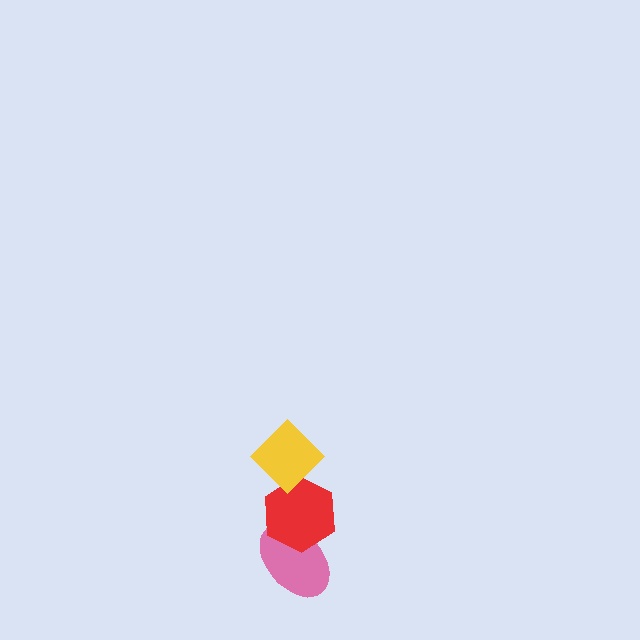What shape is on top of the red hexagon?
The yellow diamond is on top of the red hexagon.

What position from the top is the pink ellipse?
The pink ellipse is 3rd from the top.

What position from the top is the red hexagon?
The red hexagon is 2nd from the top.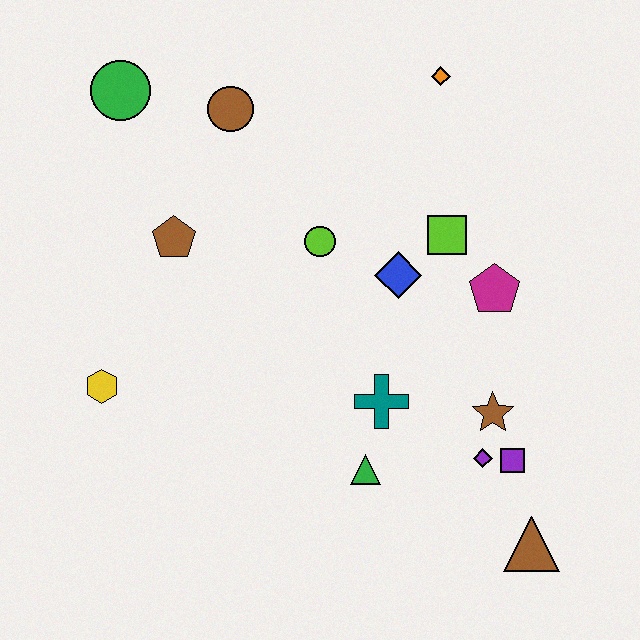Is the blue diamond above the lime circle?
No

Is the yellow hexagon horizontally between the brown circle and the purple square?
No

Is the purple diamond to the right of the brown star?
No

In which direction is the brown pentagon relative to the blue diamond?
The brown pentagon is to the left of the blue diamond.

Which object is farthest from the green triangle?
The green circle is farthest from the green triangle.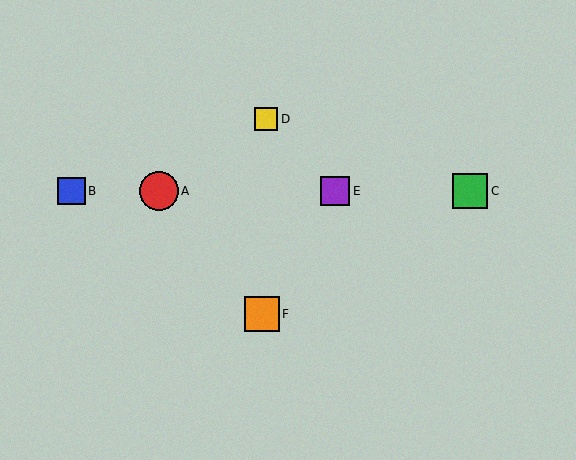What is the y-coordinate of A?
Object A is at y≈191.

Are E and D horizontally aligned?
No, E is at y≈191 and D is at y≈119.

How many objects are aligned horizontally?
4 objects (A, B, C, E) are aligned horizontally.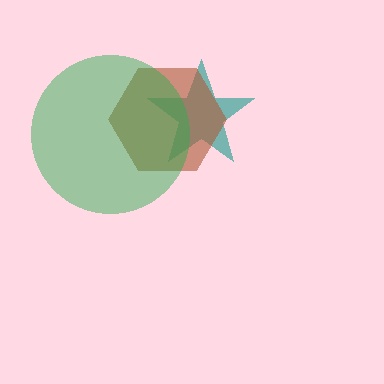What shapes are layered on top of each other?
The layered shapes are: a teal star, a brown hexagon, a green circle.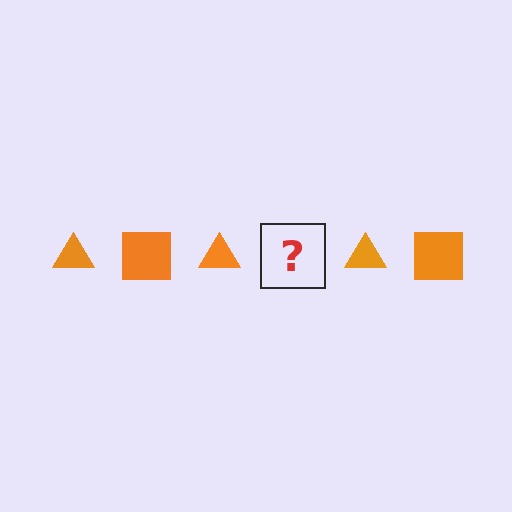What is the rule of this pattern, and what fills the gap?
The rule is that the pattern cycles through triangle, square shapes in orange. The gap should be filled with an orange square.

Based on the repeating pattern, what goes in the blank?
The blank should be an orange square.